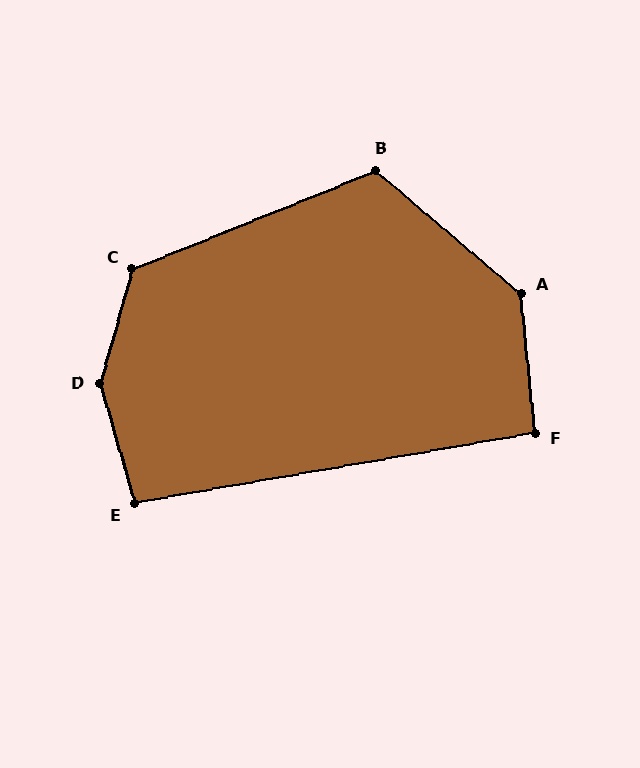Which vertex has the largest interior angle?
D, at approximately 148 degrees.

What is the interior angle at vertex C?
Approximately 128 degrees (obtuse).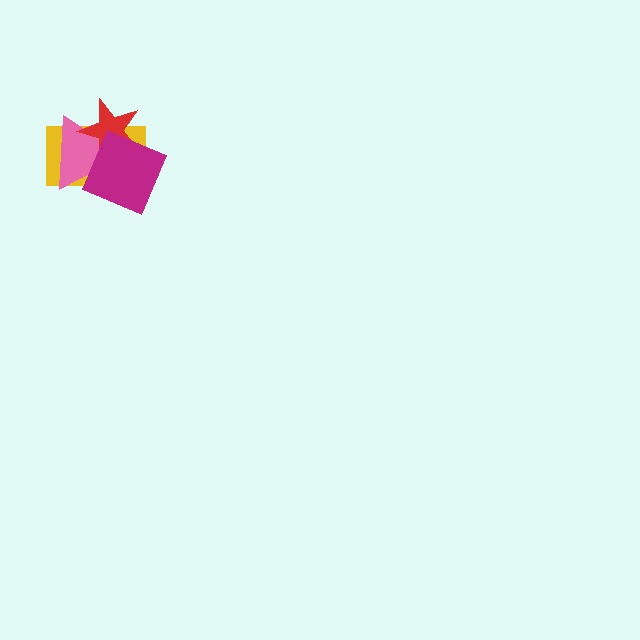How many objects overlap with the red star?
3 objects overlap with the red star.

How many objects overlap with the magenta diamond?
3 objects overlap with the magenta diamond.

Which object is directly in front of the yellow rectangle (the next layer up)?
The pink triangle is directly in front of the yellow rectangle.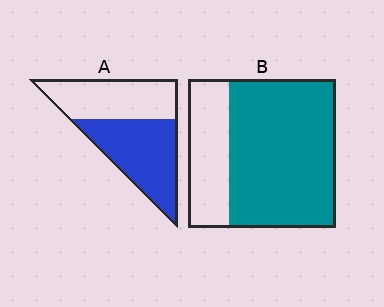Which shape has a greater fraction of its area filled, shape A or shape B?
Shape B.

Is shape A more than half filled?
Roughly half.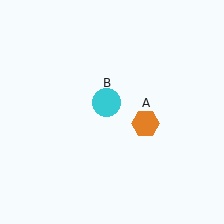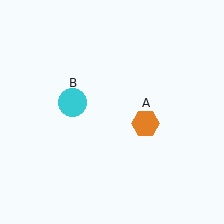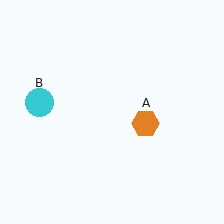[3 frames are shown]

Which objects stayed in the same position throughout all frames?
Orange hexagon (object A) remained stationary.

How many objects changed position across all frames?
1 object changed position: cyan circle (object B).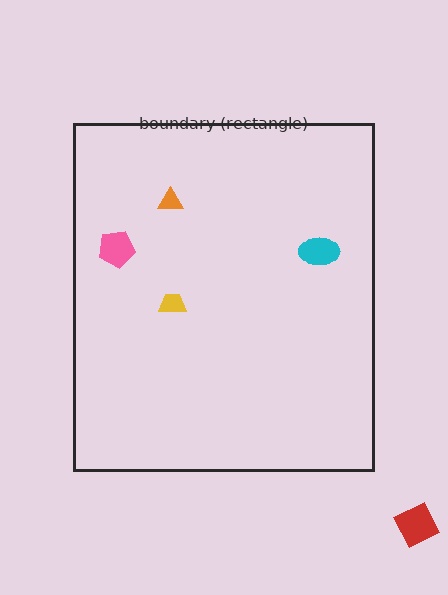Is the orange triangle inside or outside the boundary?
Inside.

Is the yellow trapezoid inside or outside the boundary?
Inside.